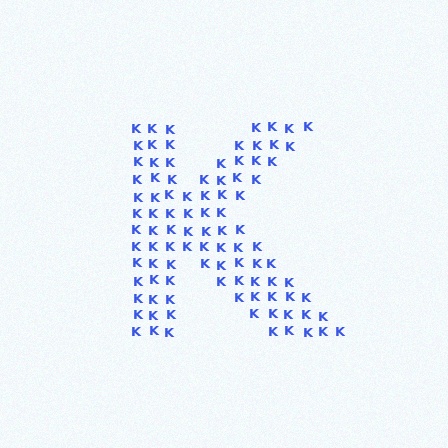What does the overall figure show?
The overall figure shows the letter K.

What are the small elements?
The small elements are letter K's.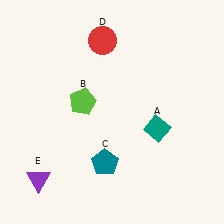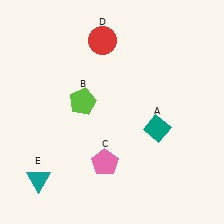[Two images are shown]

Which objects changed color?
C changed from teal to pink. E changed from purple to teal.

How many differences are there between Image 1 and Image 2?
There are 2 differences between the two images.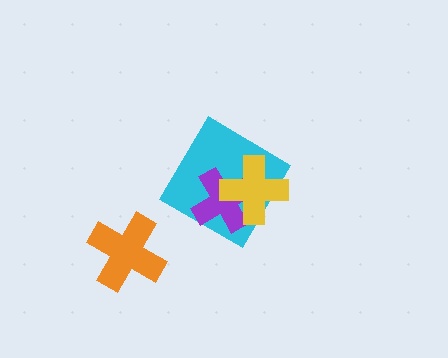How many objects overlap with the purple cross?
2 objects overlap with the purple cross.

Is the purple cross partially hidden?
Yes, it is partially covered by another shape.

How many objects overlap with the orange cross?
0 objects overlap with the orange cross.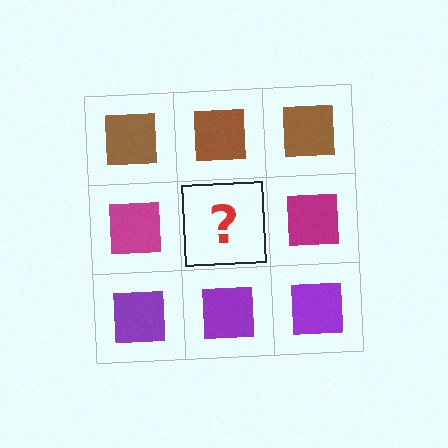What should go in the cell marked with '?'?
The missing cell should contain a magenta square.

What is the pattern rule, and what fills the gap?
The rule is that each row has a consistent color. The gap should be filled with a magenta square.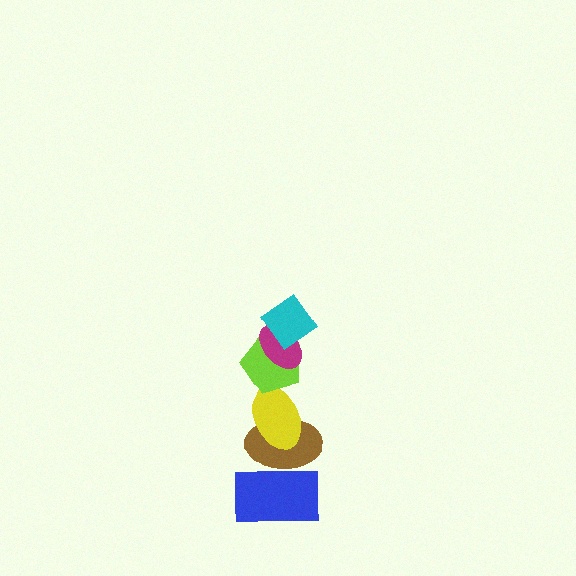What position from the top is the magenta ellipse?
The magenta ellipse is 2nd from the top.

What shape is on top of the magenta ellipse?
The cyan diamond is on top of the magenta ellipse.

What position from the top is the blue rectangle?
The blue rectangle is 6th from the top.